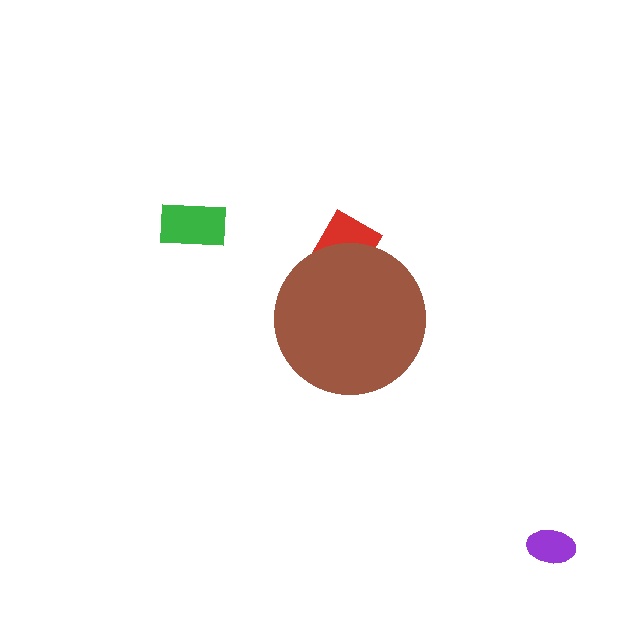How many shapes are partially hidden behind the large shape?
1 shape is partially hidden.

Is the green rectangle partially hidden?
No, the green rectangle is fully visible.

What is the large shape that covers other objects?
A brown circle.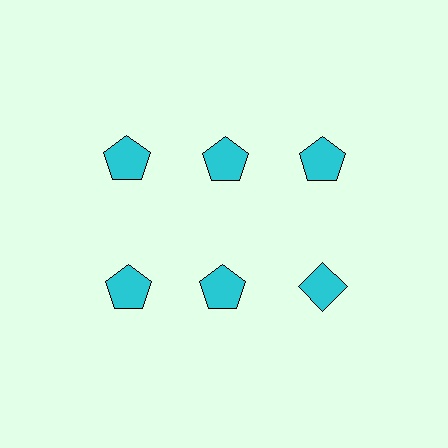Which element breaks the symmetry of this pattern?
The cyan diamond in the second row, center column breaks the symmetry. All other shapes are cyan pentagons.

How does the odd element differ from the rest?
It has a different shape: diamond instead of pentagon.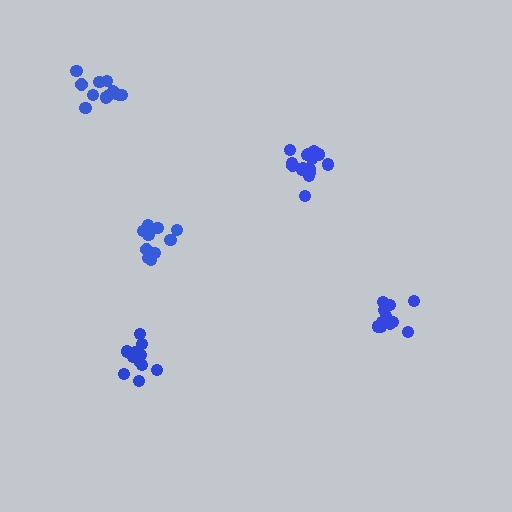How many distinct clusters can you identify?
There are 5 distinct clusters.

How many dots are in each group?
Group 1: 13 dots, Group 2: 16 dots, Group 3: 12 dots, Group 4: 11 dots, Group 5: 14 dots (66 total).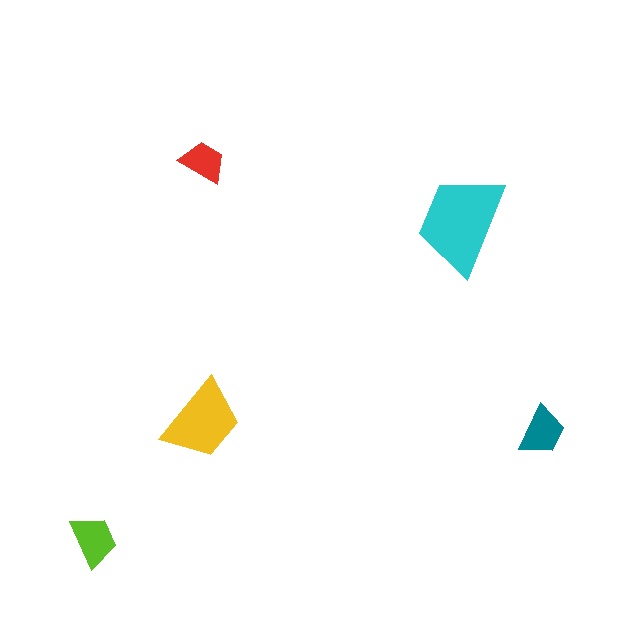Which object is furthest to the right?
The teal trapezoid is rightmost.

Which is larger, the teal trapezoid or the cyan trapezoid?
The cyan one.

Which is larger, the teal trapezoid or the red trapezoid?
The teal one.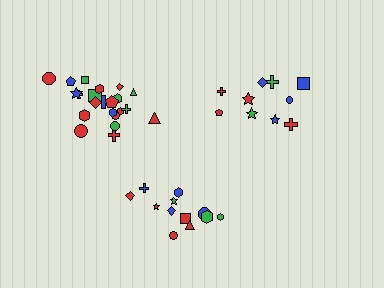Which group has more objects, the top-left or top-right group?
The top-left group.